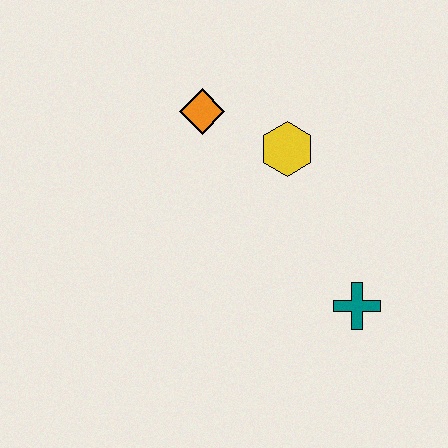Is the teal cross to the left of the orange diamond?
No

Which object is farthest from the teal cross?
The orange diamond is farthest from the teal cross.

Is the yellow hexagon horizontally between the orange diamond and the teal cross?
Yes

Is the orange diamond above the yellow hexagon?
Yes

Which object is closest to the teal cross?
The yellow hexagon is closest to the teal cross.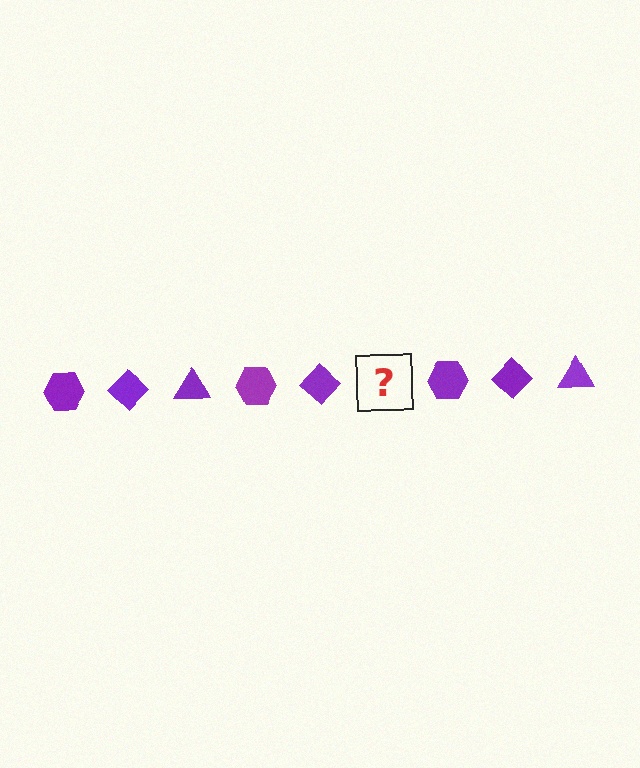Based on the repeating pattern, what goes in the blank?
The blank should be a purple triangle.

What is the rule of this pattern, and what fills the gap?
The rule is that the pattern cycles through hexagon, diamond, triangle shapes in purple. The gap should be filled with a purple triangle.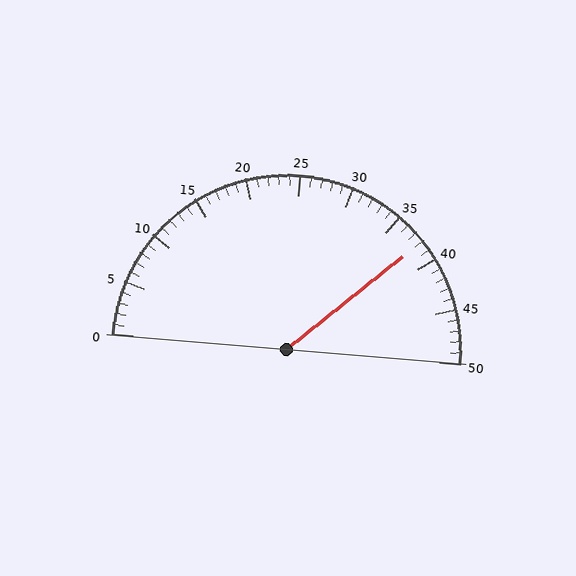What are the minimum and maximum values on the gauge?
The gauge ranges from 0 to 50.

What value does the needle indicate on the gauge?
The needle indicates approximately 38.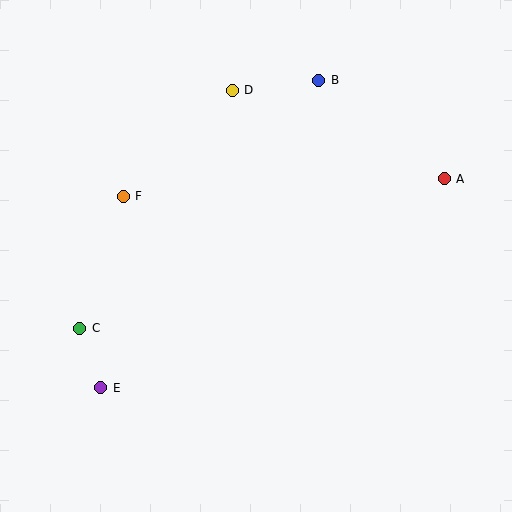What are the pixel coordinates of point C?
Point C is at (80, 328).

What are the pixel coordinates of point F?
Point F is at (123, 196).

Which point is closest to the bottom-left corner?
Point E is closest to the bottom-left corner.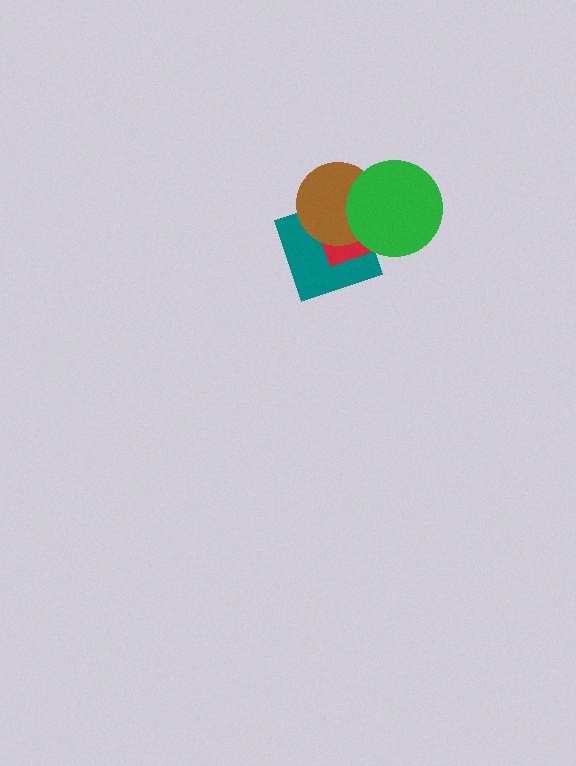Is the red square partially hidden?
Yes, it is partially covered by another shape.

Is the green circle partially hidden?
No, no other shape covers it.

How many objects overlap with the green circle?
3 objects overlap with the green circle.